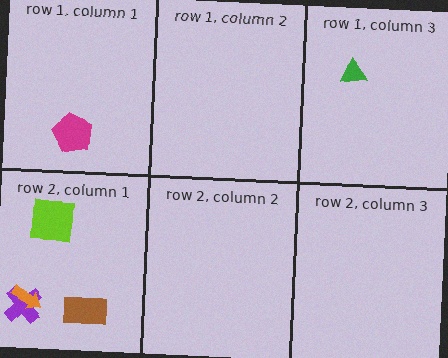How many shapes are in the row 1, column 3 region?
1.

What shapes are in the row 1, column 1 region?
The magenta pentagon.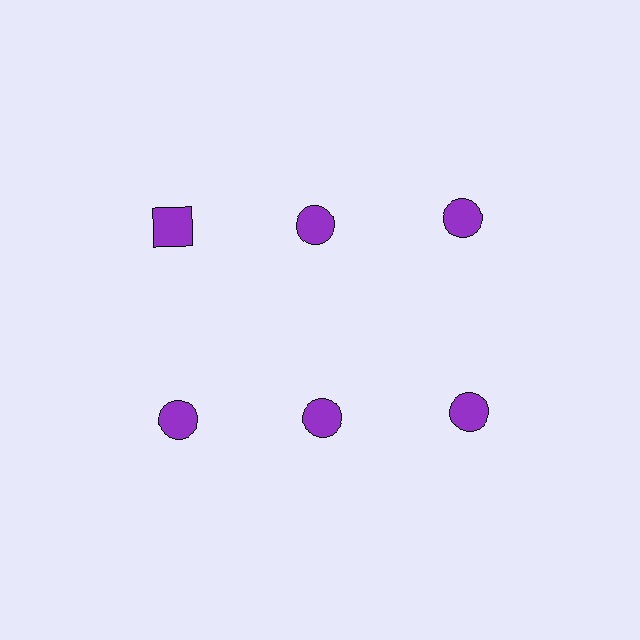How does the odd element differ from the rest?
It has a different shape: square instead of circle.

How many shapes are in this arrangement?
There are 6 shapes arranged in a grid pattern.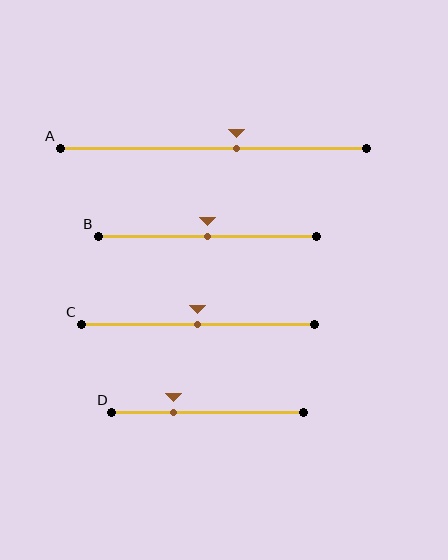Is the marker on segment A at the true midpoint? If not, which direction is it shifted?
No, the marker on segment A is shifted to the right by about 8% of the segment length.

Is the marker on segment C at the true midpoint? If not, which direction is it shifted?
Yes, the marker on segment C is at the true midpoint.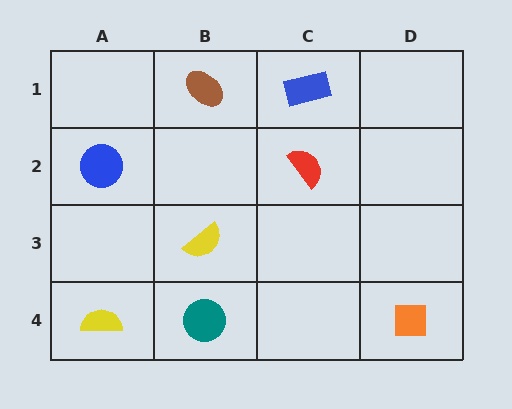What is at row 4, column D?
An orange square.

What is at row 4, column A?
A yellow semicircle.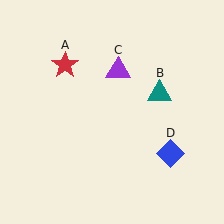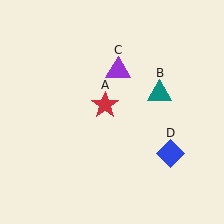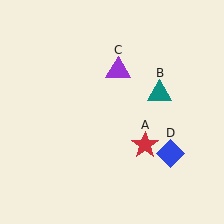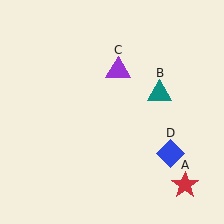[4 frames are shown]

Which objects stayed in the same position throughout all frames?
Teal triangle (object B) and purple triangle (object C) and blue diamond (object D) remained stationary.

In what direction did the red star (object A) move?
The red star (object A) moved down and to the right.